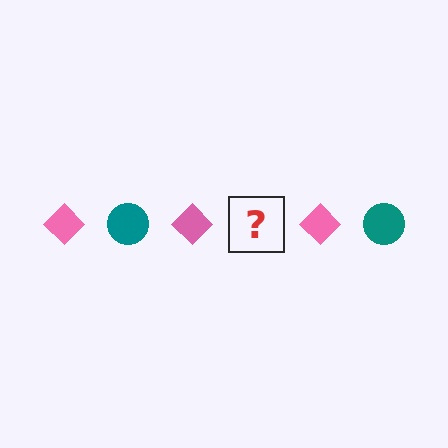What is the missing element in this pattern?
The missing element is a teal circle.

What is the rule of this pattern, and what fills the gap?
The rule is that the pattern alternates between pink diamond and teal circle. The gap should be filled with a teal circle.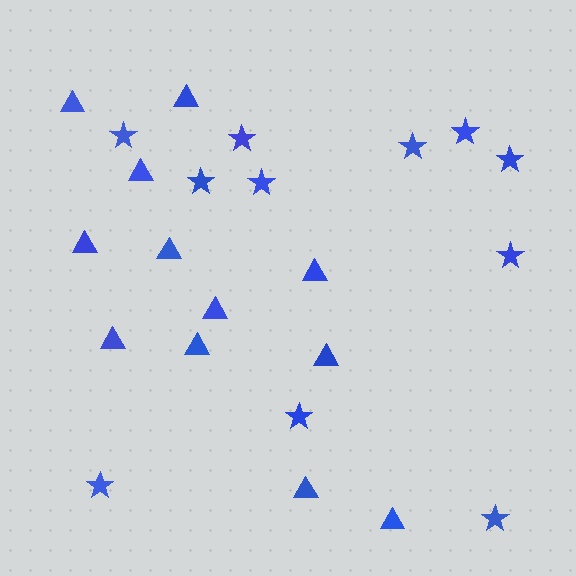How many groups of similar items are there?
There are 2 groups: one group of stars (11) and one group of triangles (12).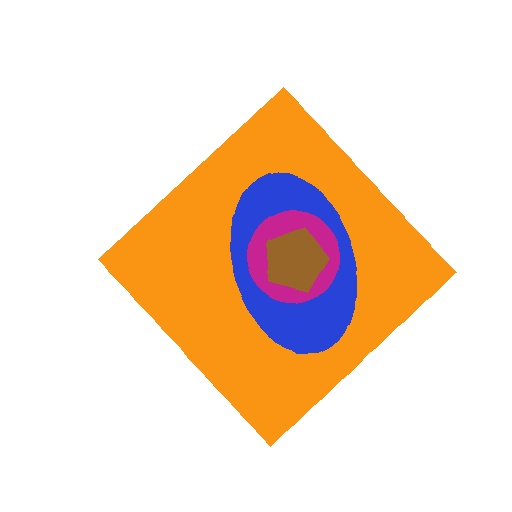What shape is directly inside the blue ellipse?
The magenta circle.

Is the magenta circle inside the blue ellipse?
Yes.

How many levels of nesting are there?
4.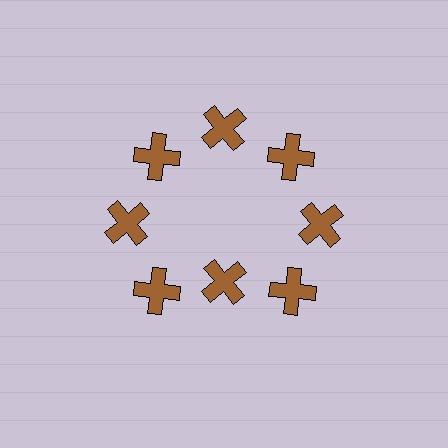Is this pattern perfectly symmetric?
No. The 8 brown crosses are arranged in a ring, but one element near the 6 o'clock position is pulled inward toward the center, breaking the 8-fold rotational symmetry.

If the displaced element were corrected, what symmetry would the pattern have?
It would have 8-fold rotational symmetry — the pattern would map onto itself every 45 degrees.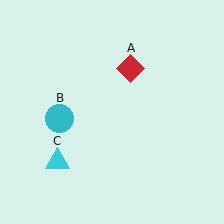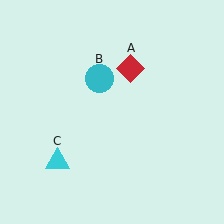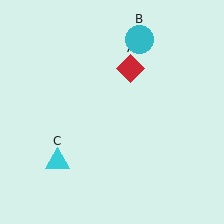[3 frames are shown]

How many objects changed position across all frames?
1 object changed position: cyan circle (object B).